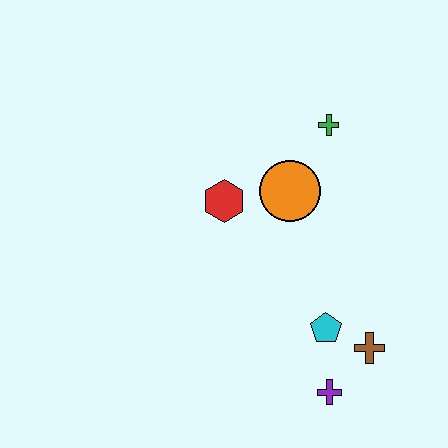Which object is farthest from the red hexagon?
The purple cross is farthest from the red hexagon.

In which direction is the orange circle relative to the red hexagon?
The orange circle is to the right of the red hexagon.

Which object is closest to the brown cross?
The cyan pentagon is closest to the brown cross.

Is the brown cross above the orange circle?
No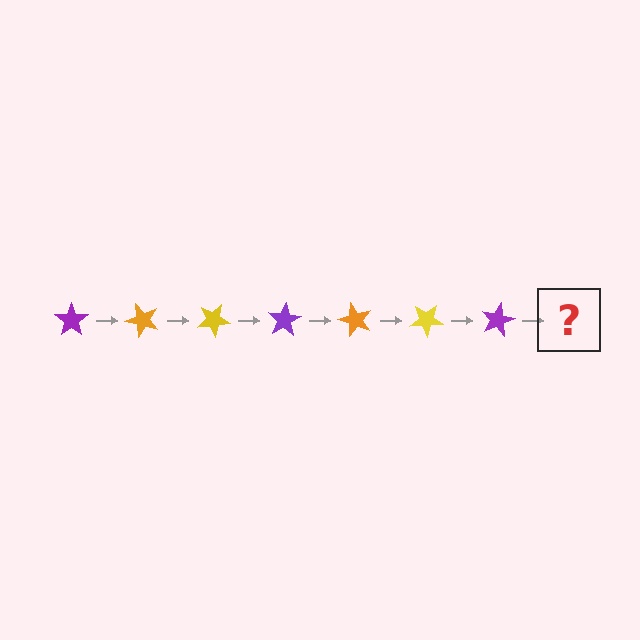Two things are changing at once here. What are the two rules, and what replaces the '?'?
The two rules are that it rotates 50 degrees each step and the color cycles through purple, orange, and yellow. The '?' should be an orange star, rotated 350 degrees from the start.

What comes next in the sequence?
The next element should be an orange star, rotated 350 degrees from the start.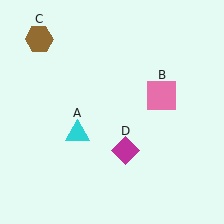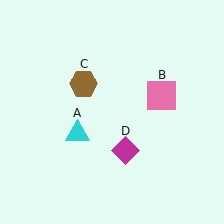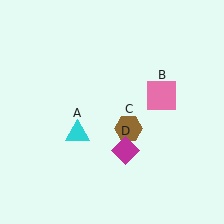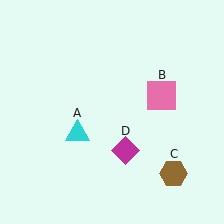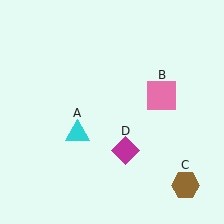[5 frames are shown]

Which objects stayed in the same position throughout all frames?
Cyan triangle (object A) and pink square (object B) and magenta diamond (object D) remained stationary.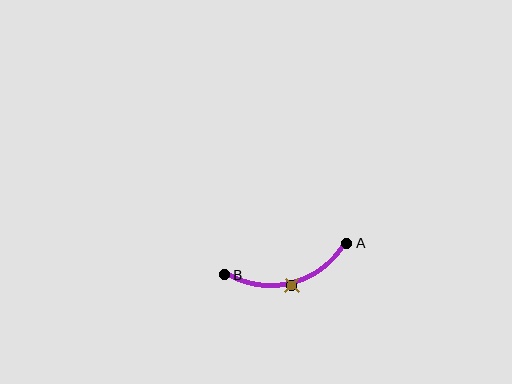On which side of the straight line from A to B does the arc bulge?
The arc bulges below the straight line connecting A and B.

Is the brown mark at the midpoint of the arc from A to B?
Yes. The brown mark lies on the arc at equal arc-length from both A and B — it is the arc midpoint.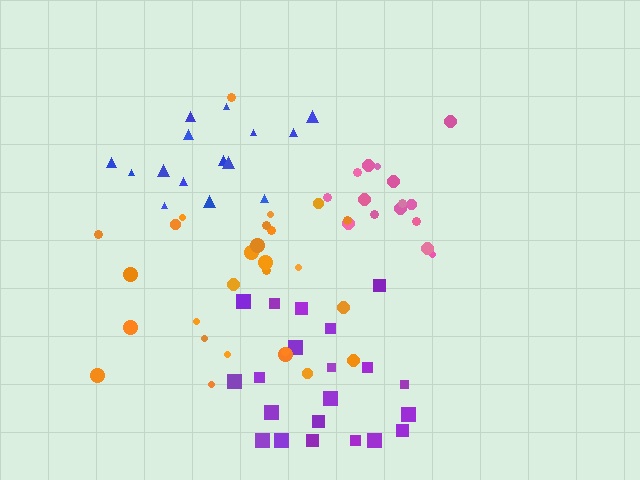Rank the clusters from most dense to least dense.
pink, purple, blue, orange.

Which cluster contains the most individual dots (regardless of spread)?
Orange (27).